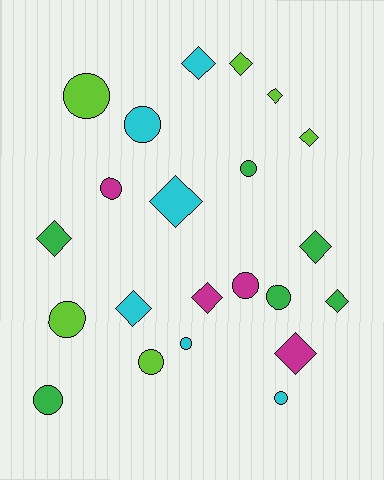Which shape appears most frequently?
Diamond, with 11 objects.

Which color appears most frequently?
Green, with 6 objects.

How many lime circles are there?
There are 3 lime circles.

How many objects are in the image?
There are 22 objects.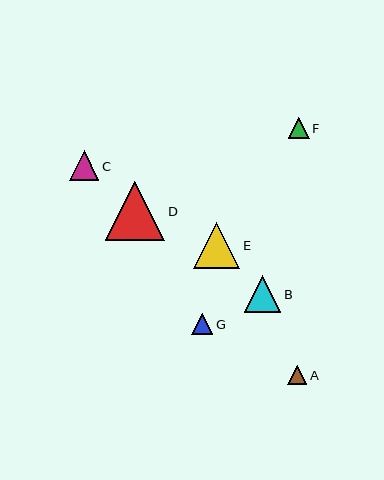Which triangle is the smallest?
Triangle A is the smallest with a size of approximately 19 pixels.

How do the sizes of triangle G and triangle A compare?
Triangle G and triangle A are approximately the same size.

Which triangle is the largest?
Triangle D is the largest with a size of approximately 59 pixels.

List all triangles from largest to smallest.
From largest to smallest: D, E, B, C, G, F, A.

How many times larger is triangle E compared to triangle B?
Triangle E is approximately 1.3 times the size of triangle B.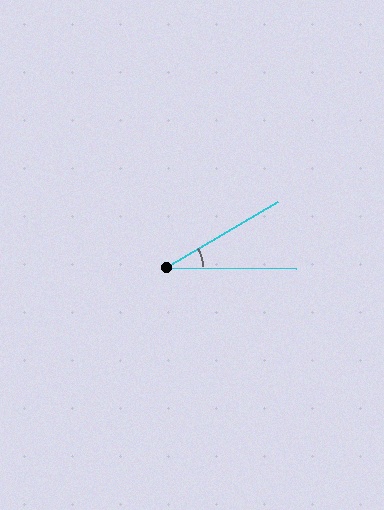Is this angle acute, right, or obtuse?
It is acute.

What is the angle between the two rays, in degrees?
Approximately 31 degrees.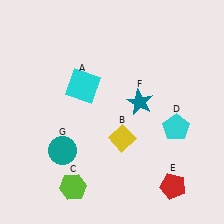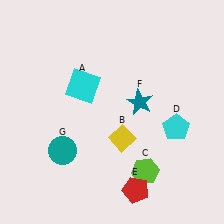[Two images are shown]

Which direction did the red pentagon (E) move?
The red pentagon (E) moved left.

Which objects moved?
The objects that moved are: the lime hexagon (C), the red pentagon (E).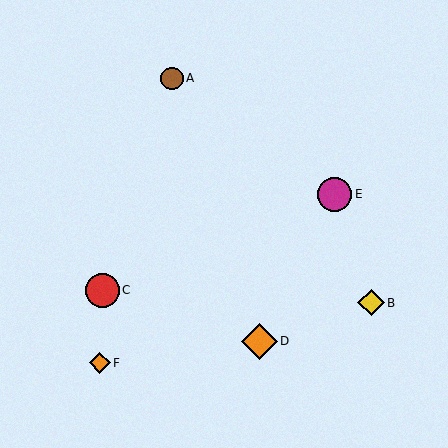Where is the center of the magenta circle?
The center of the magenta circle is at (334, 194).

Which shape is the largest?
The orange diamond (labeled D) is the largest.